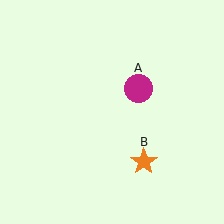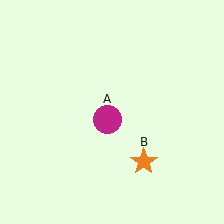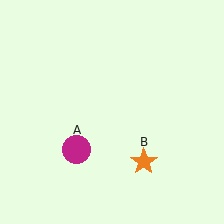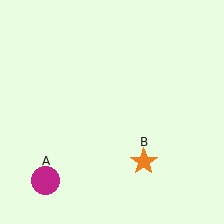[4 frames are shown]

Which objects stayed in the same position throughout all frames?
Orange star (object B) remained stationary.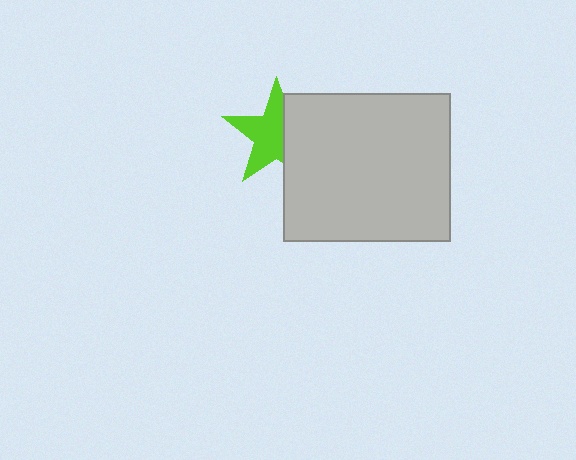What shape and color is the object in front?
The object in front is a light gray rectangle.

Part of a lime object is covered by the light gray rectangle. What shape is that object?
It is a star.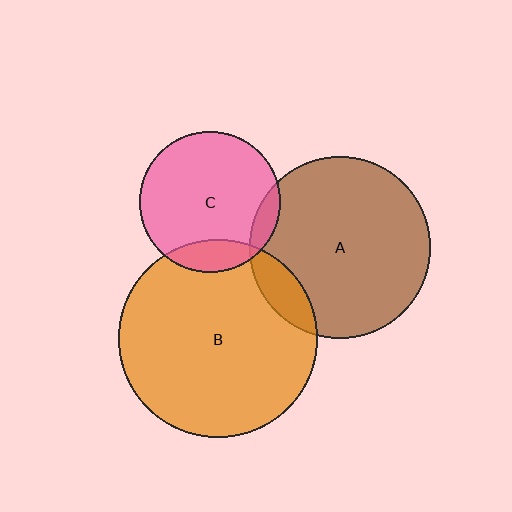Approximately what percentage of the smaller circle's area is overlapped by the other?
Approximately 10%.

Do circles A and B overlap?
Yes.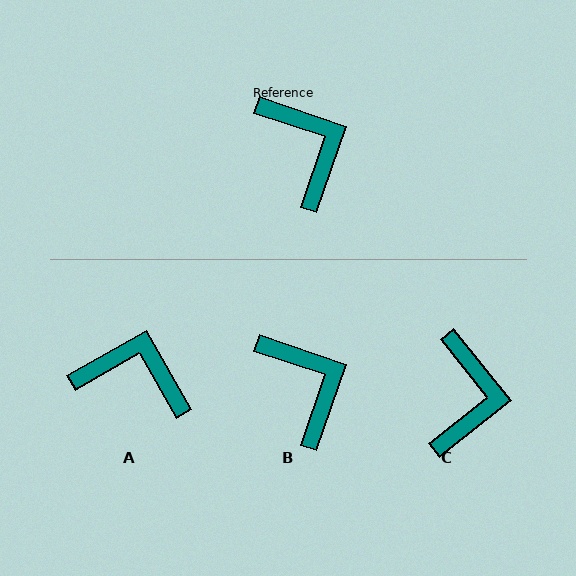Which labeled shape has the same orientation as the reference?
B.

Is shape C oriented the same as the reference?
No, it is off by about 33 degrees.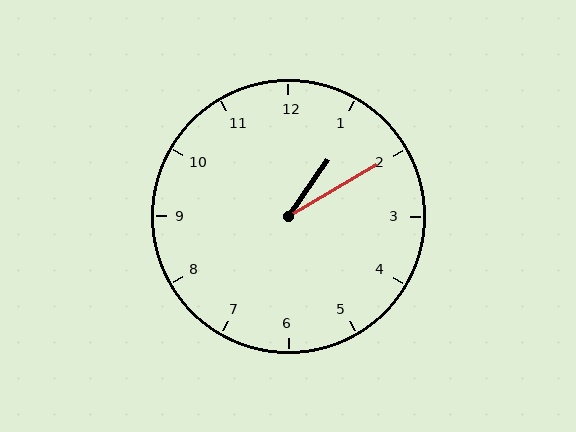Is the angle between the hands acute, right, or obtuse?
It is acute.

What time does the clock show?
1:10.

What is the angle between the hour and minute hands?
Approximately 25 degrees.